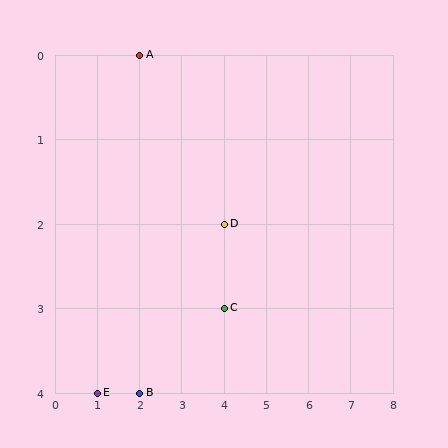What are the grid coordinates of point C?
Point C is at grid coordinates (4, 3).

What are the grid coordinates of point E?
Point E is at grid coordinates (1, 4).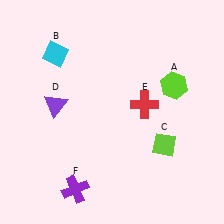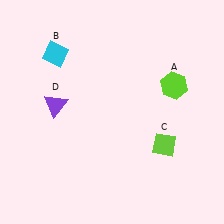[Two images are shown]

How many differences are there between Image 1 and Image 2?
There are 2 differences between the two images.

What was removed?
The red cross (E), the purple cross (F) were removed in Image 2.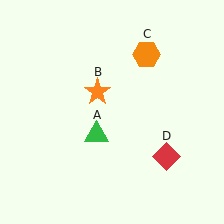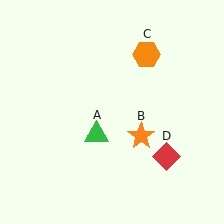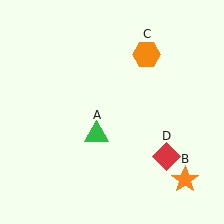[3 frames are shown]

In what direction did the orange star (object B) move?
The orange star (object B) moved down and to the right.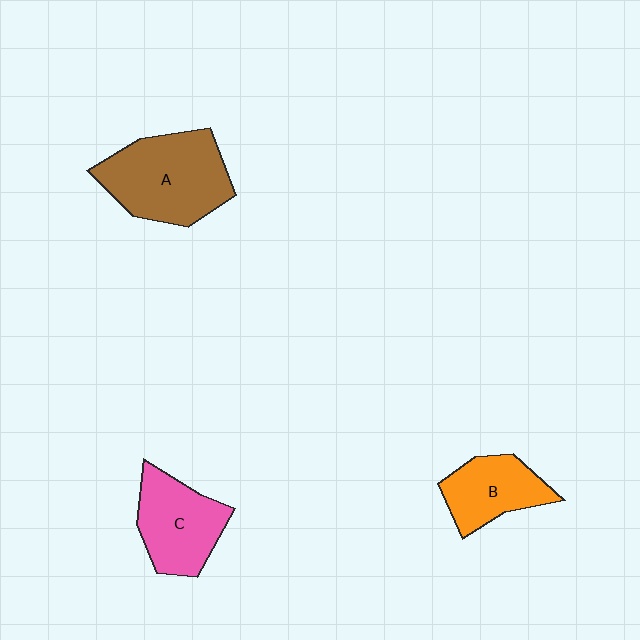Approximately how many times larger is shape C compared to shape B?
Approximately 1.2 times.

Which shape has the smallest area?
Shape B (orange).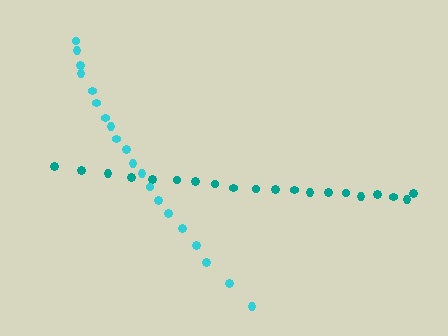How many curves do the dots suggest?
There are 2 distinct paths.